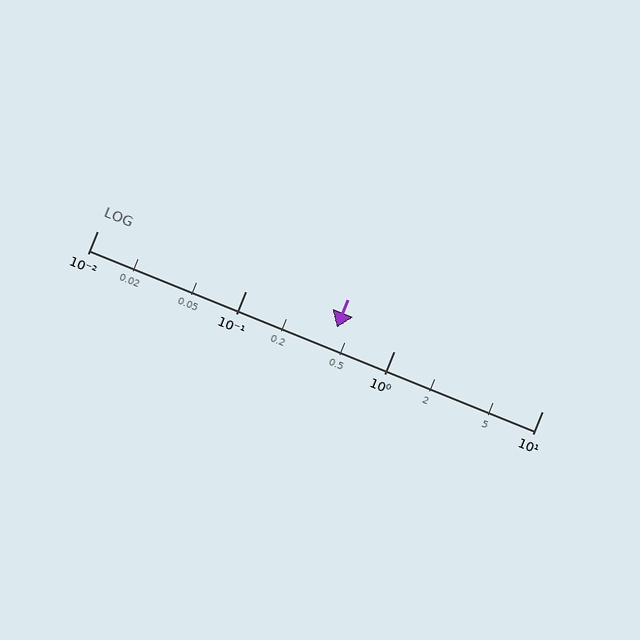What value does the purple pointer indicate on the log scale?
The pointer indicates approximately 0.41.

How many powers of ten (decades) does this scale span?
The scale spans 3 decades, from 0.01 to 10.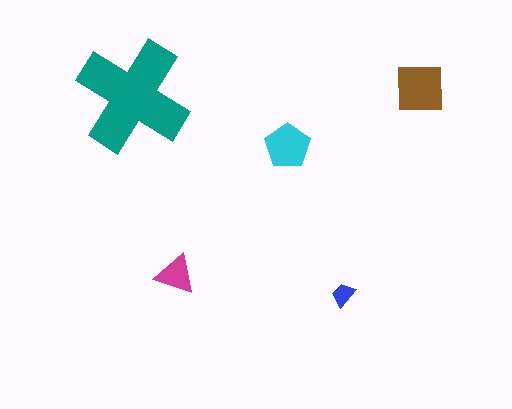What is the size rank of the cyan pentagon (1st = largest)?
3rd.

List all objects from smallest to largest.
The blue trapezoid, the magenta triangle, the cyan pentagon, the brown square, the teal cross.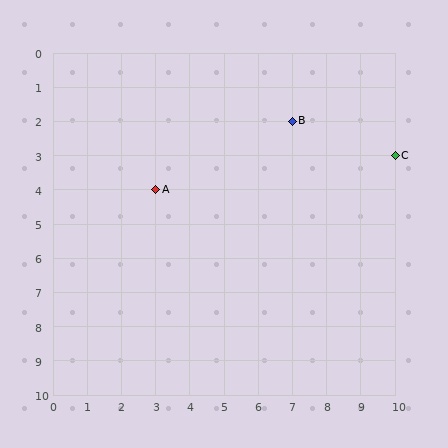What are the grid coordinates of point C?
Point C is at grid coordinates (10, 3).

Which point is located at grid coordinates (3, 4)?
Point A is at (3, 4).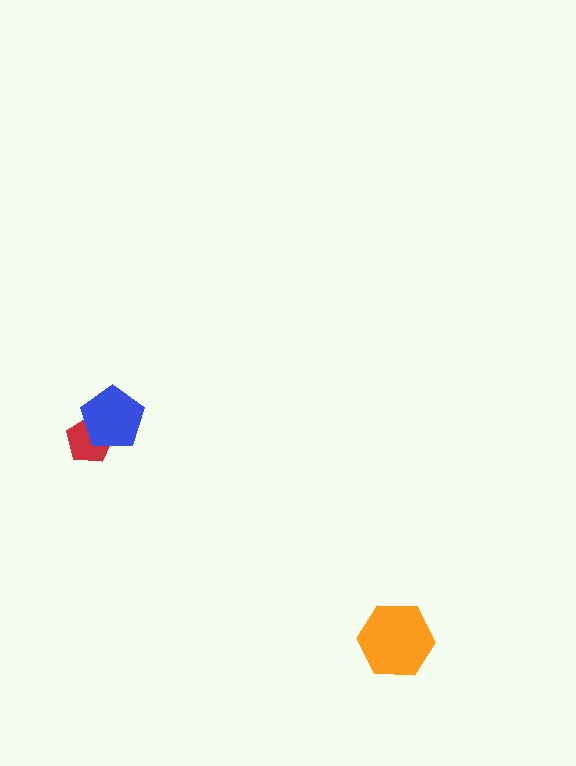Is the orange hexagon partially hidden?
No, no other shape covers it.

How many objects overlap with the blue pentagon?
1 object overlaps with the blue pentagon.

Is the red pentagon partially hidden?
Yes, it is partially covered by another shape.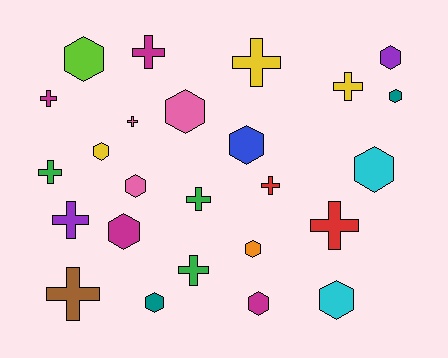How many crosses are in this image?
There are 12 crosses.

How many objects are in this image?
There are 25 objects.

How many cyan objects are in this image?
There are 2 cyan objects.